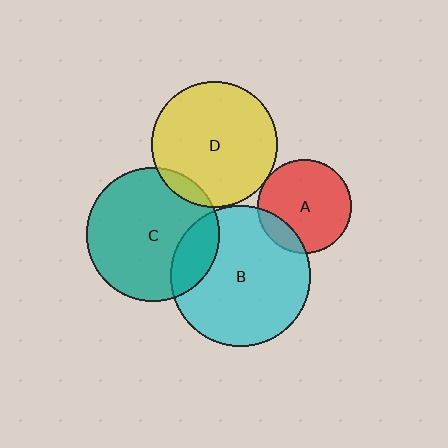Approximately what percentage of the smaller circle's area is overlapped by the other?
Approximately 20%.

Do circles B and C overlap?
Yes.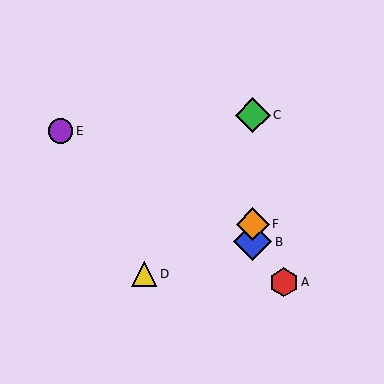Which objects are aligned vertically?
Objects B, C, F are aligned vertically.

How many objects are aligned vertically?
3 objects (B, C, F) are aligned vertically.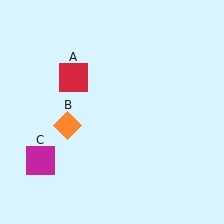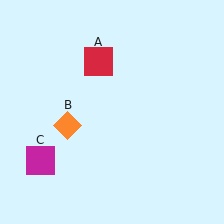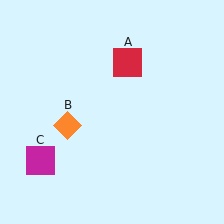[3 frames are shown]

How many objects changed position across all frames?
1 object changed position: red square (object A).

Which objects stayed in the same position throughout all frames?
Orange diamond (object B) and magenta square (object C) remained stationary.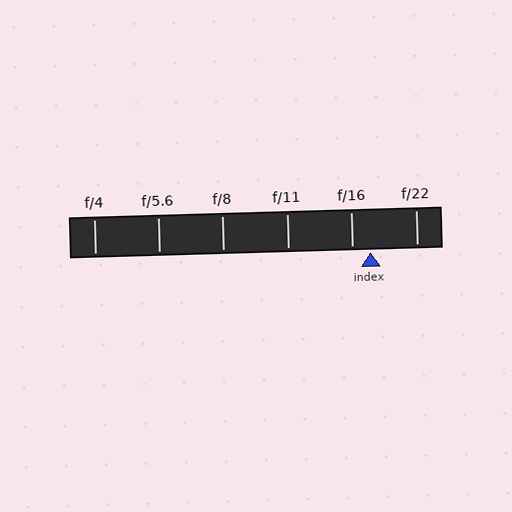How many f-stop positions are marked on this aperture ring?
There are 6 f-stop positions marked.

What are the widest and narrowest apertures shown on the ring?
The widest aperture shown is f/4 and the narrowest is f/22.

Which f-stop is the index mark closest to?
The index mark is closest to f/16.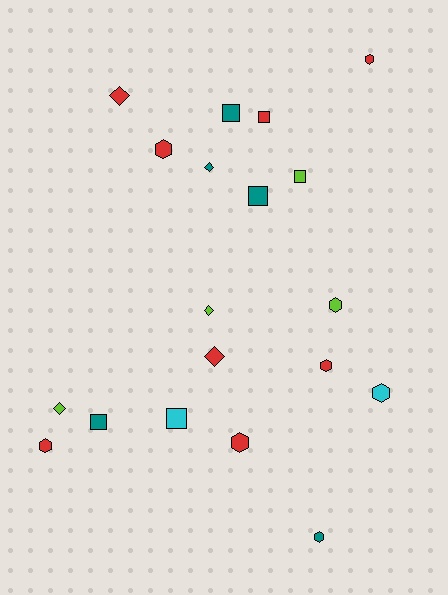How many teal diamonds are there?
There is 1 teal diamond.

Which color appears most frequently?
Red, with 8 objects.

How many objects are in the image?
There are 19 objects.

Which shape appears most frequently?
Hexagon, with 8 objects.